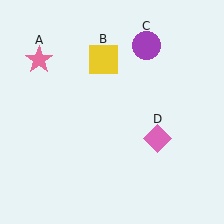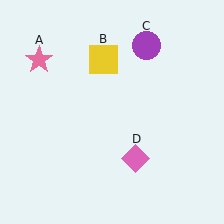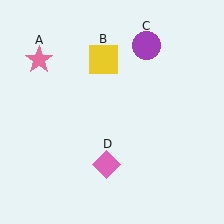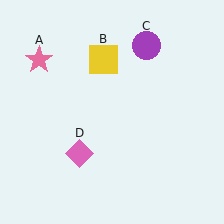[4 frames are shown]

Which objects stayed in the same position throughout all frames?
Pink star (object A) and yellow square (object B) and purple circle (object C) remained stationary.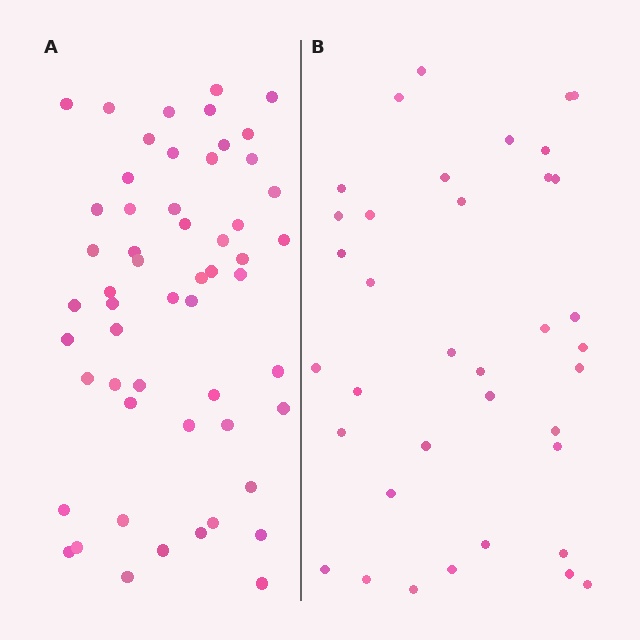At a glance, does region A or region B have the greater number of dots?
Region A (the left region) has more dots.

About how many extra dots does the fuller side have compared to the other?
Region A has approximately 20 more dots than region B.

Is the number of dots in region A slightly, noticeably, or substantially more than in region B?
Region A has substantially more. The ratio is roughly 1.5 to 1.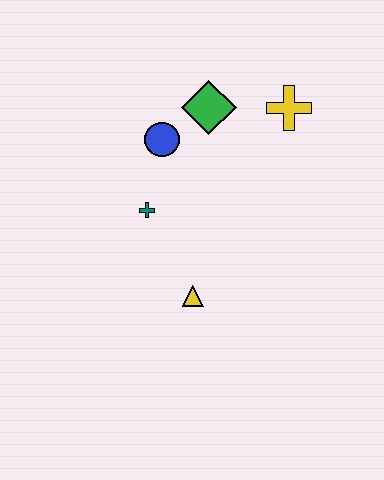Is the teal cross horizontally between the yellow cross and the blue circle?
No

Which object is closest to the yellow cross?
The green diamond is closest to the yellow cross.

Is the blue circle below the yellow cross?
Yes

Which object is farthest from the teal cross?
The yellow cross is farthest from the teal cross.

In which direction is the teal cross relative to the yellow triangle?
The teal cross is above the yellow triangle.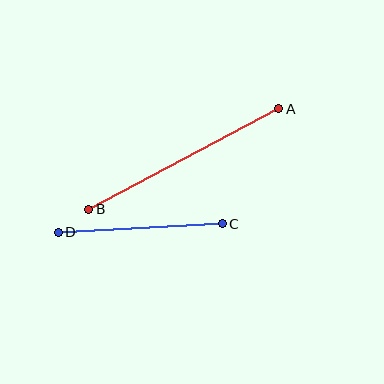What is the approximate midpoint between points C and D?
The midpoint is at approximately (140, 228) pixels.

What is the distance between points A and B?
The distance is approximately 215 pixels.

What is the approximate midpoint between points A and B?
The midpoint is at approximately (184, 159) pixels.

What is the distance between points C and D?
The distance is approximately 164 pixels.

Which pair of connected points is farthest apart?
Points A and B are farthest apart.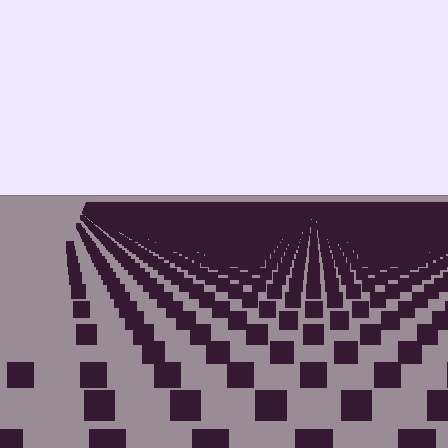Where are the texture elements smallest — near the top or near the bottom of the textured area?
Near the top.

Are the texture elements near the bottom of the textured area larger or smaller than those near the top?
Larger. Near the bottom, elements are closer to the viewer and appear at a bigger on-screen size.